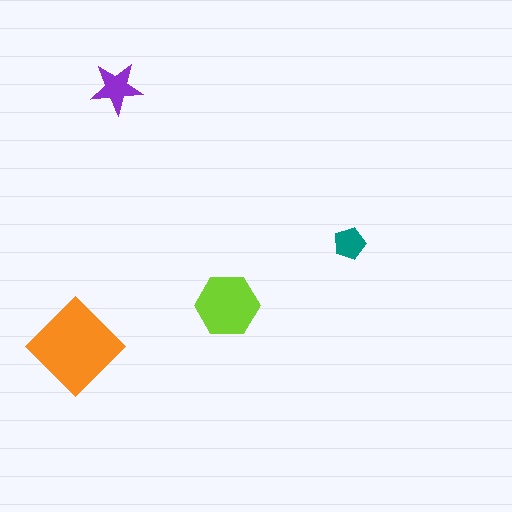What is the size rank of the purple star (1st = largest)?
3rd.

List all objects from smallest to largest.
The teal pentagon, the purple star, the lime hexagon, the orange diamond.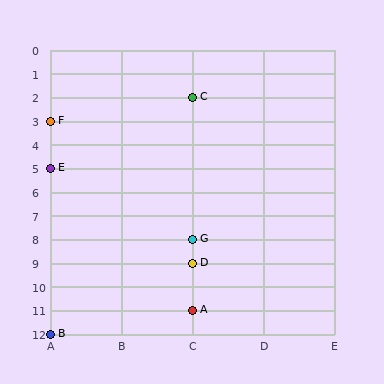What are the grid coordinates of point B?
Point B is at grid coordinates (A, 12).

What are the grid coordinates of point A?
Point A is at grid coordinates (C, 11).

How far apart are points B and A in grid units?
Points B and A are 2 columns and 1 row apart (about 2.2 grid units diagonally).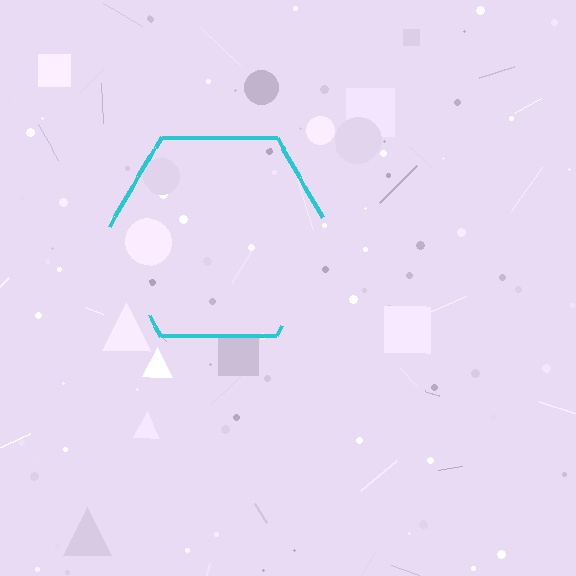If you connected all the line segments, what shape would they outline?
They would outline a hexagon.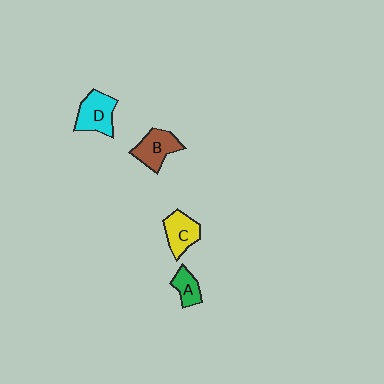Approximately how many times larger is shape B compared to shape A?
Approximately 1.6 times.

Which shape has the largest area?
Shape D (cyan).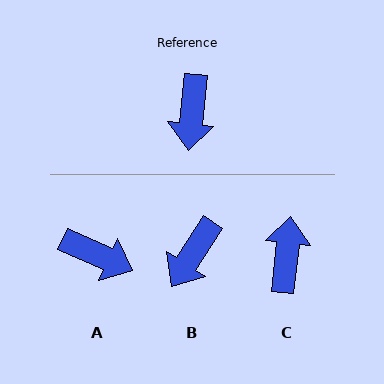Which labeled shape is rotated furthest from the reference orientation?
C, about 179 degrees away.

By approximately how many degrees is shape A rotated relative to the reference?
Approximately 71 degrees counter-clockwise.